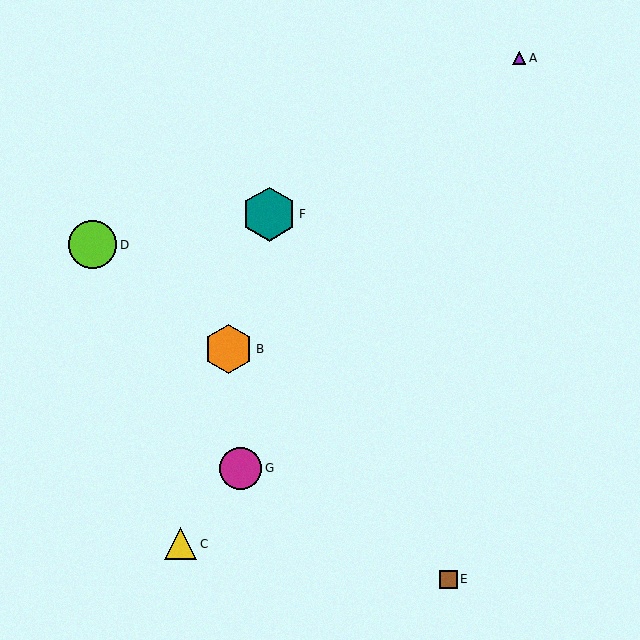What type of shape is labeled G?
Shape G is a magenta circle.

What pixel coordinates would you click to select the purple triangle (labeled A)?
Click at (519, 58) to select the purple triangle A.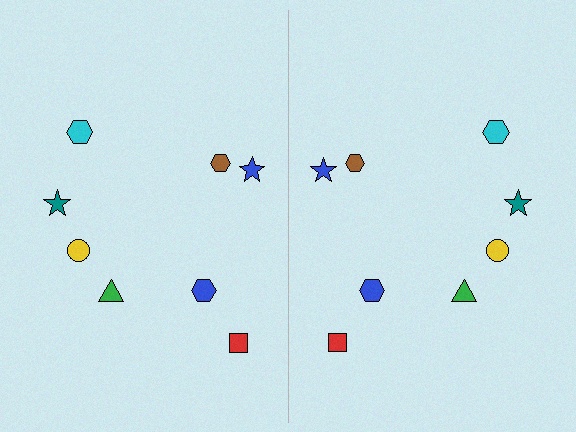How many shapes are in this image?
There are 16 shapes in this image.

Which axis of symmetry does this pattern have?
The pattern has a vertical axis of symmetry running through the center of the image.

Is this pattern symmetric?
Yes, this pattern has bilateral (reflection) symmetry.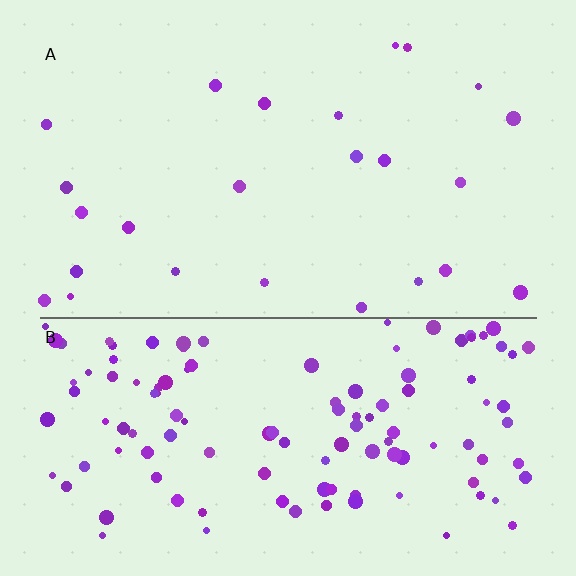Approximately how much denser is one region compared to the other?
Approximately 5.0× — region B over region A.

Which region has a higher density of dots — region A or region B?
B (the bottom).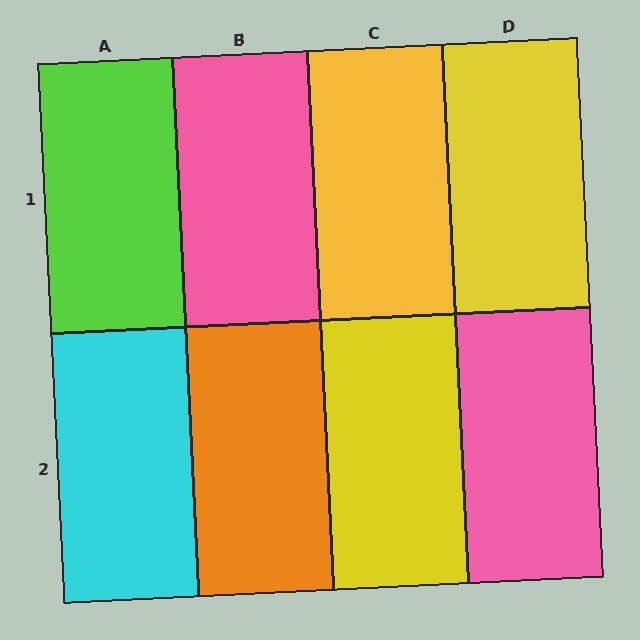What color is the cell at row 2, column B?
Orange.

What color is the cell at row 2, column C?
Yellow.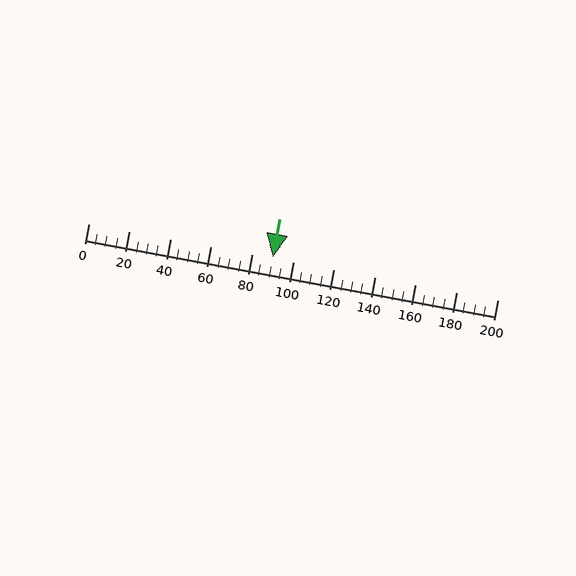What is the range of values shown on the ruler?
The ruler shows values from 0 to 200.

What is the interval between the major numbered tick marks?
The major tick marks are spaced 20 units apart.